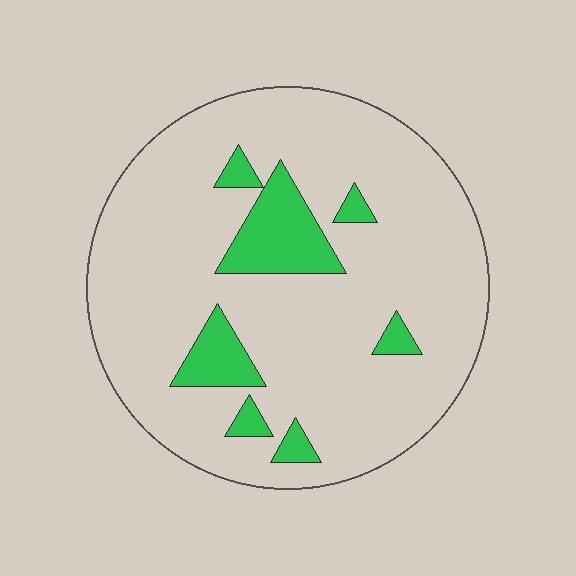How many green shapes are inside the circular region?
7.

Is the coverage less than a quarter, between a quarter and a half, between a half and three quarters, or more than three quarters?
Less than a quarter.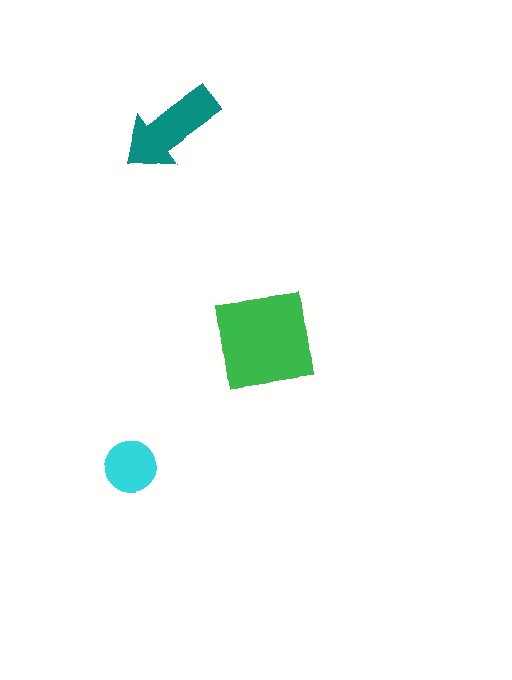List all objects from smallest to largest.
The cyan circle, the teal arrow, the green square.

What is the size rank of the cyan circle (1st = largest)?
3rd.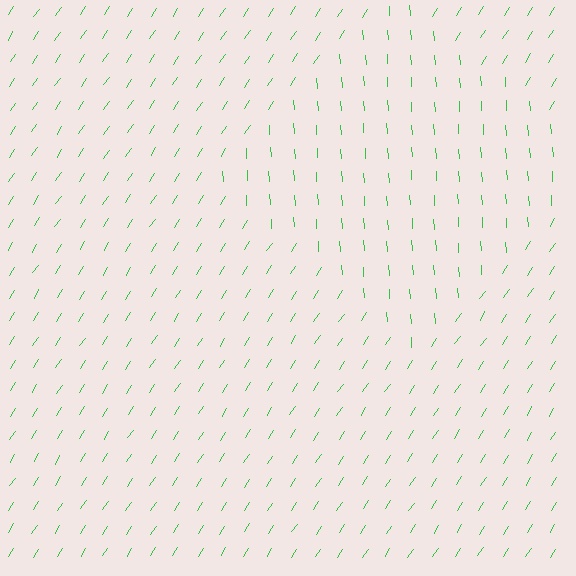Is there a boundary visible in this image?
Yes, there is a texture boundary formed by a change in line orientation.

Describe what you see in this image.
The image is filled with small green line segments. A diamond region in the image has lines oriented differently from the surrounding lines, creating a visible texture boundary.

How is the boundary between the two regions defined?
The boundary is defined purely by a change in line orientation (approximately 36 degrees difference). All lines are the same color and thickness.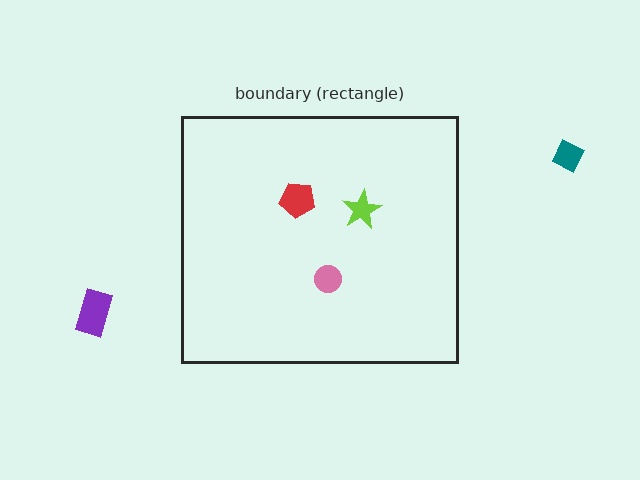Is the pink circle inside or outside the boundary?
Inside.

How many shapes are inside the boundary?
3 inside, 2 outside.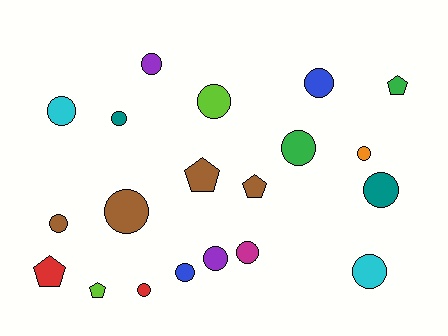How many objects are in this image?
There are 20 objects.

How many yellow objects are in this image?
There are no yellow objects.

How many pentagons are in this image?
There are 5 pentagons.